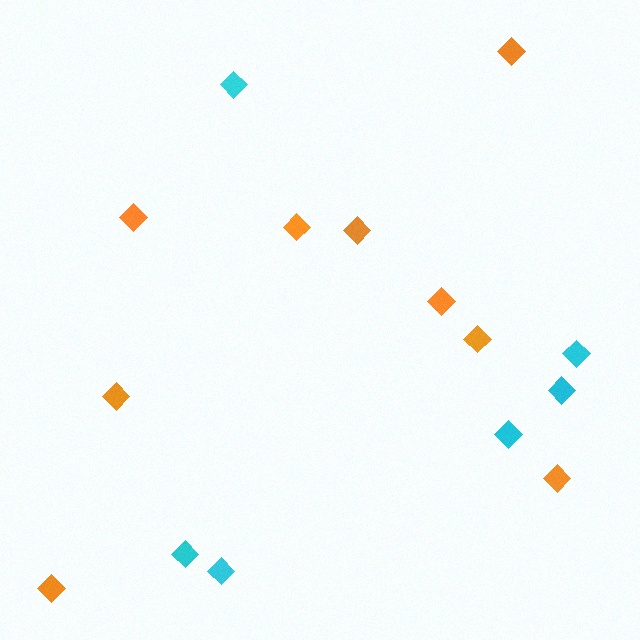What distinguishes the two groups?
There are 2 groups: one group of cyan diamonds (6) and one group of orange diamonds (9).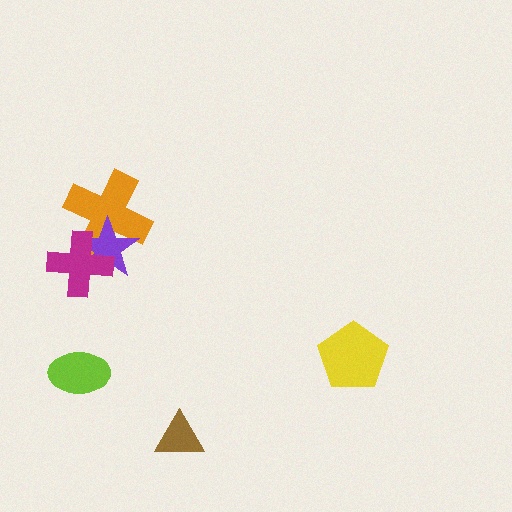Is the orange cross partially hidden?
Yes, it is partially covered by another shape.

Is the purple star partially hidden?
Yes, it is partially covered by another shape.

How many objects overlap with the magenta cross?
2 objects overlap with the magenta cross.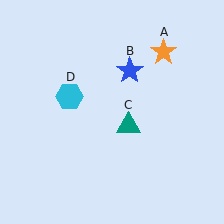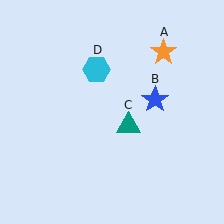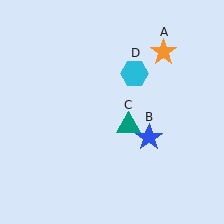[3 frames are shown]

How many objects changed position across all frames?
2 objects changed position: blue star (object B), cyan hexagon (object D).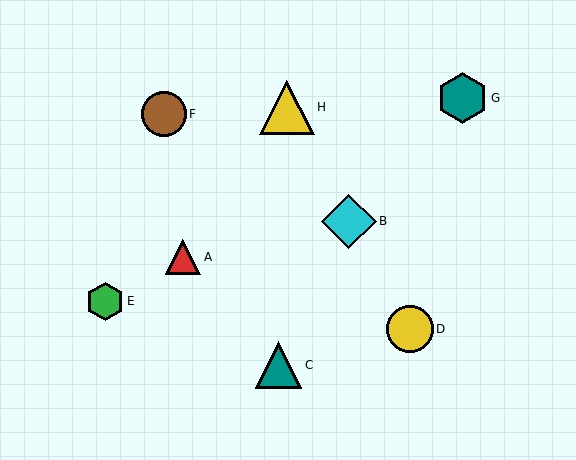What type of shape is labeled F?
Shape F is a brown circle.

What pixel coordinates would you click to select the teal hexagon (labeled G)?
Click at (463, 98) to select the teal hexagon G.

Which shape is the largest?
The cyan diamond (labeled B) is the largest.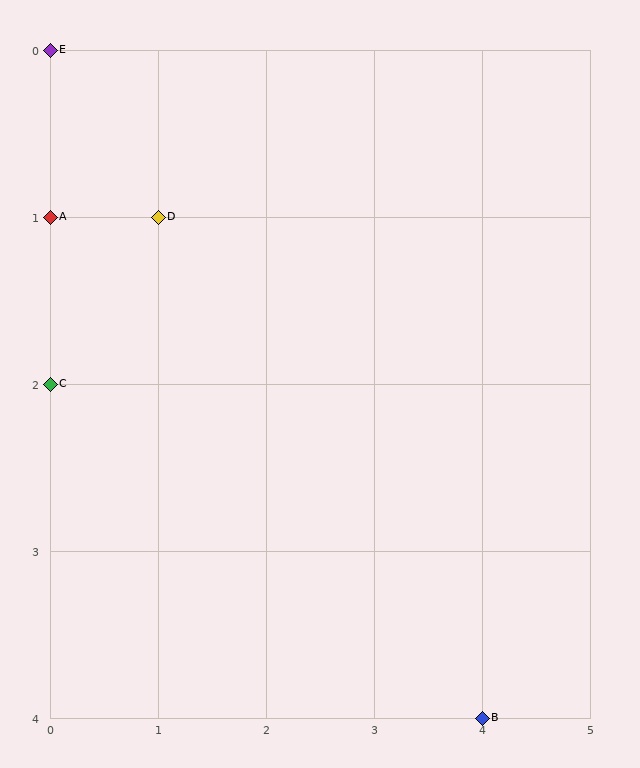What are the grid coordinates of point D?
Point D is at grid coordinates (1, 1).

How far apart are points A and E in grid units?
Points A and E are 1 row apart.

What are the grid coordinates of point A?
Point A is at grid coordinates (0, 1).